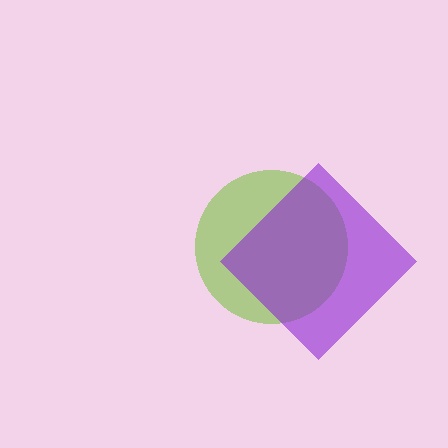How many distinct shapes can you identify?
There are 2 distinct shapes: a lime circle, a purple diamond.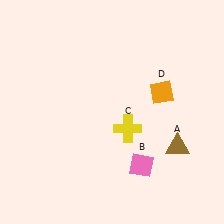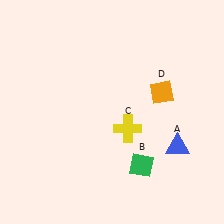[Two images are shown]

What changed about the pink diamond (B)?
In Image 1, B is pink. In Image 2, it changed to green.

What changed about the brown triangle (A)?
In Image 1, A is brown. In Image 2, it changed to blue.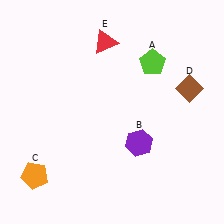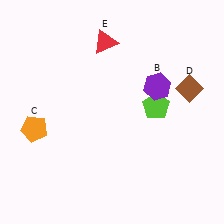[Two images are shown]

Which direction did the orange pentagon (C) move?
The orange pentagon (C) moved up.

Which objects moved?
The objects that moved are: the lime pentagon (A), the purple hexagon (B), the orange pentagon (C).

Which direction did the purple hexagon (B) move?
The purple hexagon (B) moved up.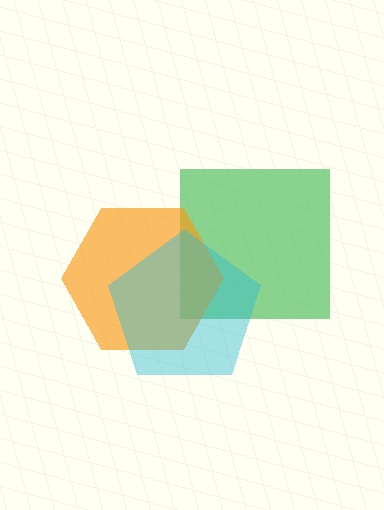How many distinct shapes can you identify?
There are 3 distinct shapes: a green square, an orange hexagon, a cyan pentagon.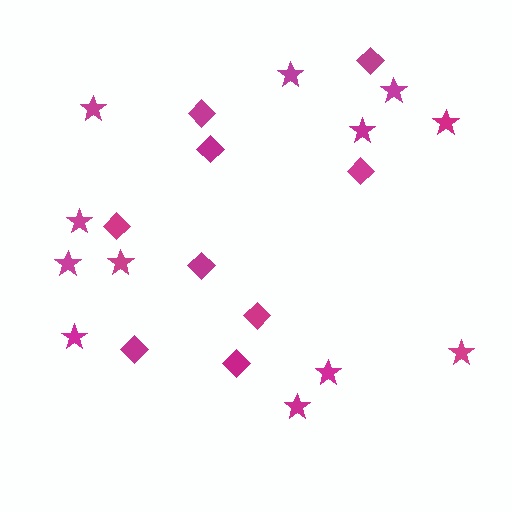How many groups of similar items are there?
There are 2 groups: one group of diamonds (9) and one group of stars (12).